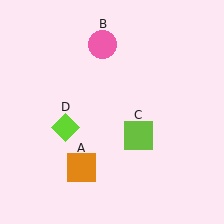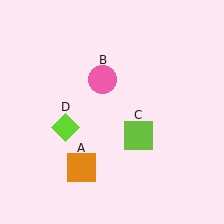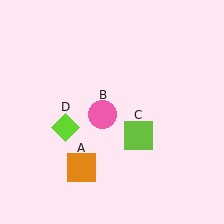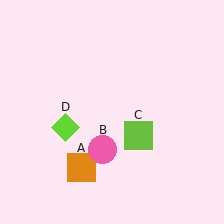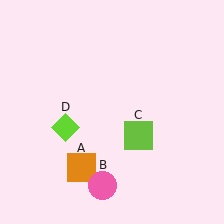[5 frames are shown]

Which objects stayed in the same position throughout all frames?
Orange square (object A) and lime square (object C) and lime diamond (object D) remained stationary.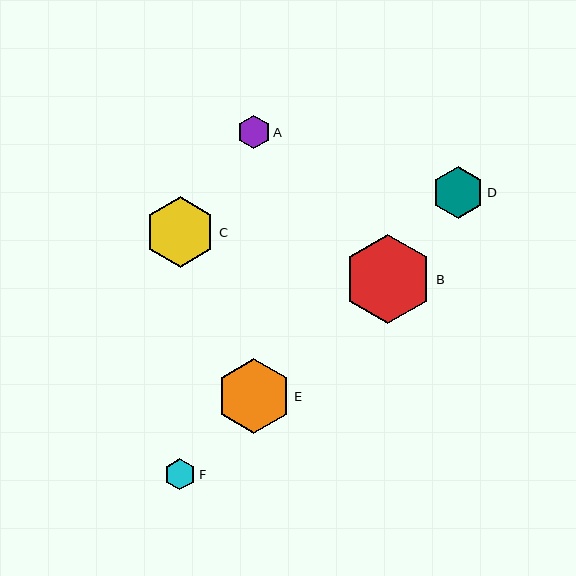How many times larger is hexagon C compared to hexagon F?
Hexagon C is approximately 2.3 times the size of hexagon F.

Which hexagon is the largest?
Hexagon B is the largest with a size of approximately 90 pixels.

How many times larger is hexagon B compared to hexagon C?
Hexagon B is approximately 1.3 times the size of hexagon C.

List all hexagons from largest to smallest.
From largest to smallest: B, E, C, D, A, F.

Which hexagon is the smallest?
Hexagon F is the smallest with a size of approximately 31 pixels.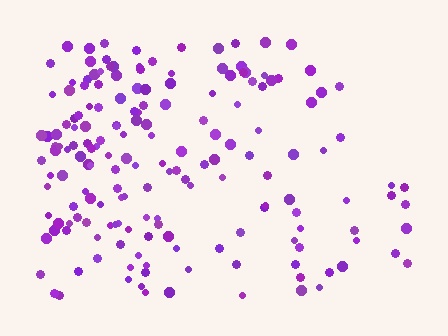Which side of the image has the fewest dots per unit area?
The right.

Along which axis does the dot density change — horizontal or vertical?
Horizontal.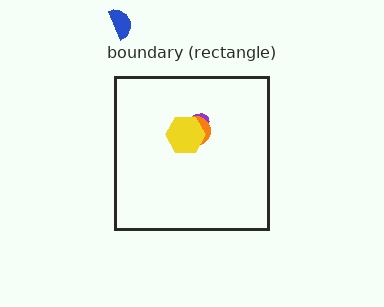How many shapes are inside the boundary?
3 inside, 1 outside.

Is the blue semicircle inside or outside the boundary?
Outside.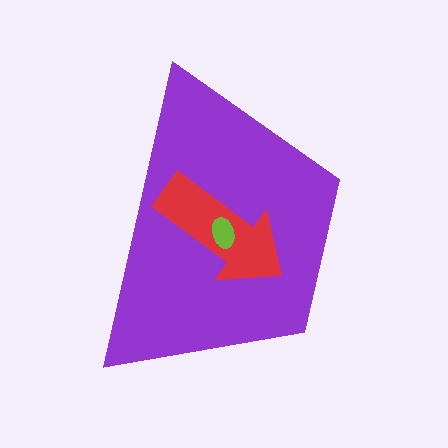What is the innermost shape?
The lime ellipse.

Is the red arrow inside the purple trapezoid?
Yes.